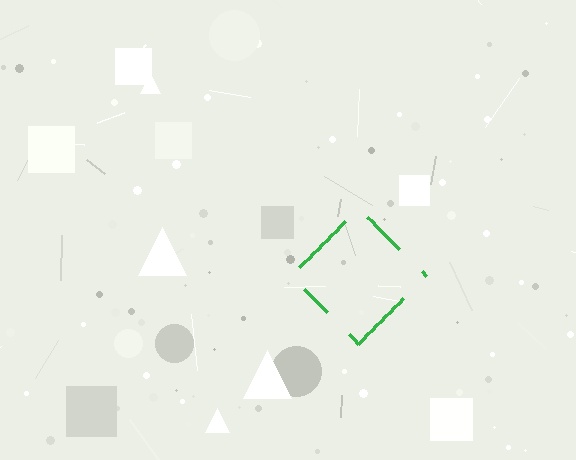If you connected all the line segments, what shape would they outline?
They would outline a diamond.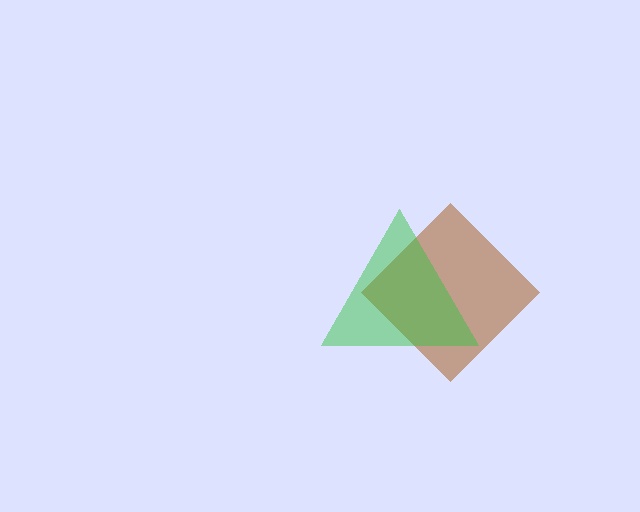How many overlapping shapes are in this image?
There are 2 overlapping shapes in the image.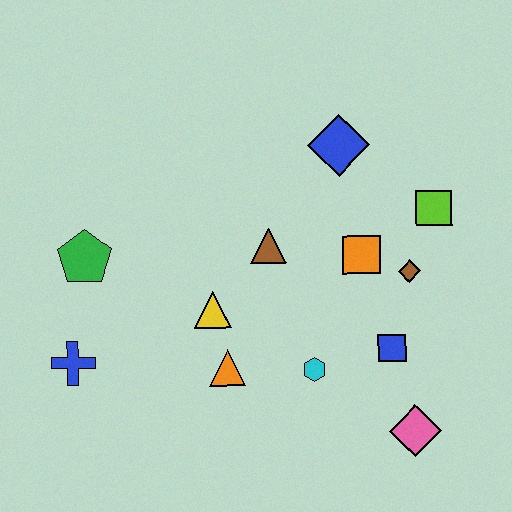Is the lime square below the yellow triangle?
No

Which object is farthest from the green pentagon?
The pink diamond is farthest from the green pentagon.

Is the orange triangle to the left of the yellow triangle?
No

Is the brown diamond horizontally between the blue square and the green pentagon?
No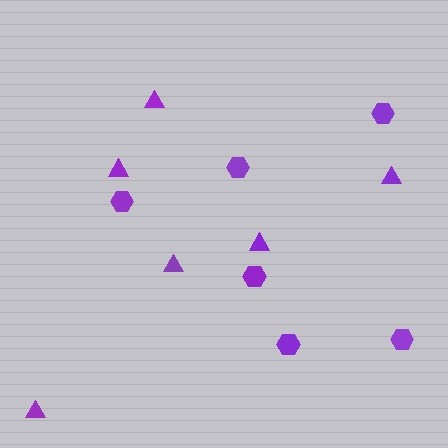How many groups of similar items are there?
There are 2 groups: one group of hexagons (6) and one group of triangles (6).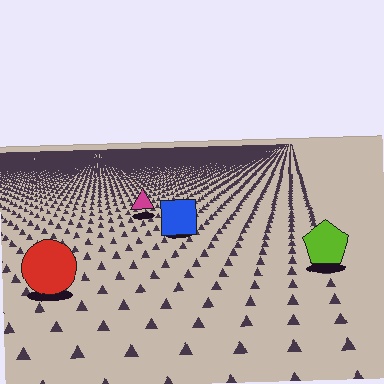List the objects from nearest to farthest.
From nearest to farthest: the red circle, the lime pentagon, the blue square, the magenta triangle.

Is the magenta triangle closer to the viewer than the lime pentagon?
No. The lime pentagon is closer — you can tell from the texture gradient: the ground texture is coarser near it.